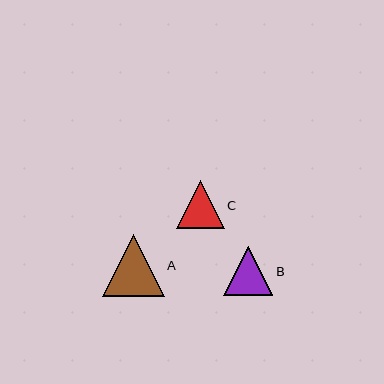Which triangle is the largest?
Triangle A is the largest with a size of approximately 61 pixels.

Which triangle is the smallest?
Triangle C is the smallest with a size of approximately 48 pixels.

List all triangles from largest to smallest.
From largest to smallest: A, B, C.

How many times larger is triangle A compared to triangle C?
Triangle A is approximately 1.3 times the size of triangle C.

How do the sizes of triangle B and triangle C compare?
Triangle B and triangle C are approximately the same size.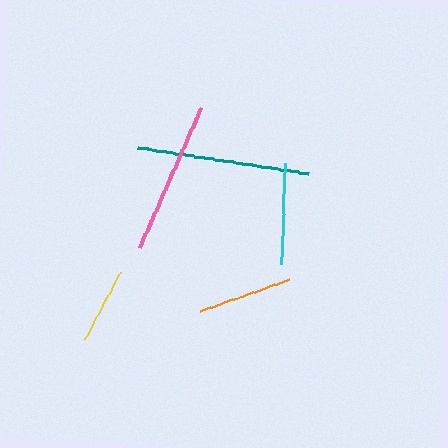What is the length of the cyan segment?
The cyan segment is approximately 101 pixels long.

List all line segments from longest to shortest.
From longest to shortest: teal, pink, cyan, orange, yellow.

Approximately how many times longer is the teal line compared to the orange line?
The teal line is approximately 1.8 times the length of the orange line.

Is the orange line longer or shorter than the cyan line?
The cyan line is longer than the orange line.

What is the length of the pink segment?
The pink segment is approximately 154 pixels long.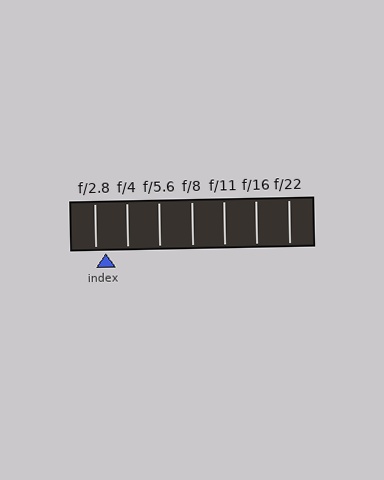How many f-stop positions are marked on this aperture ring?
There are 7 f-stop positions marked.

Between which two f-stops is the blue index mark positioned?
The index mark is between f/2.8 and f/4.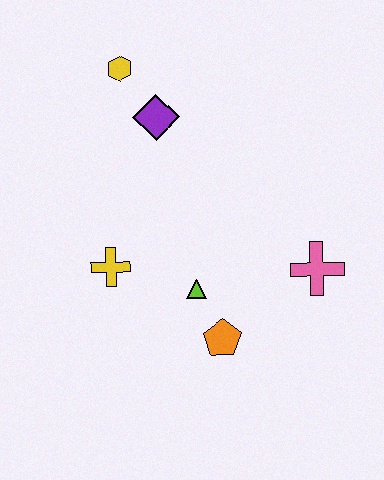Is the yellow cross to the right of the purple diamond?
No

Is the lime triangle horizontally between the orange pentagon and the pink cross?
No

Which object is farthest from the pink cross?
The yellow hexagon is farthest from the pink cross.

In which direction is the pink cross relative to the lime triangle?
The pink cross is to the right of the lime triangle.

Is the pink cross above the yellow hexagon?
No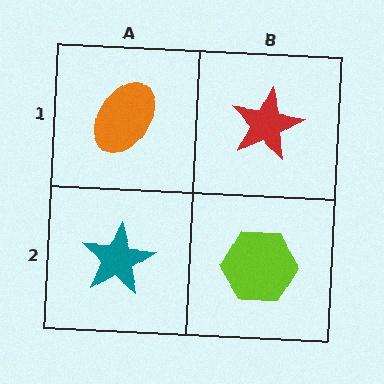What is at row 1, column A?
An orange ellipse.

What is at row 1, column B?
A red star.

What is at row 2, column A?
A teal star.